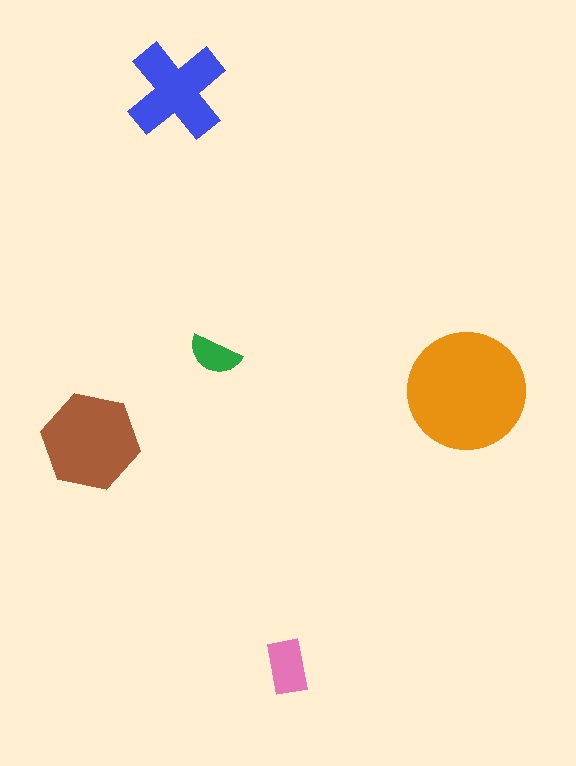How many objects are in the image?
There are 5 objects in the image.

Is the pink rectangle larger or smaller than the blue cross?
Smaller.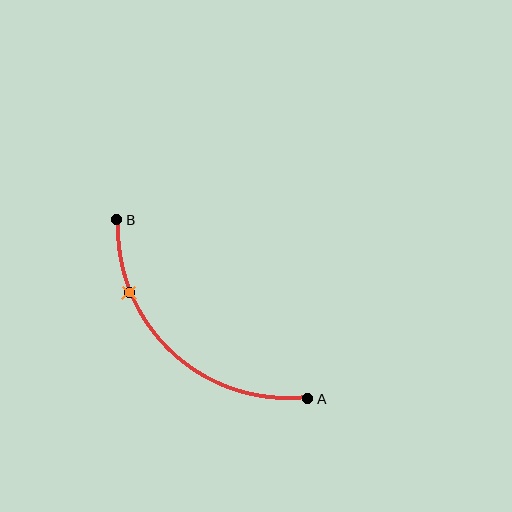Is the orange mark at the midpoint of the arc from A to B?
No. The orange mark lies on the arc but is closer to endpoint B. The arc midpoint would be at the point on the curve equidistant along the arc from both A and B.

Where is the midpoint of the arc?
The arc midpoint is the point on the curve farthest from the straight line joining A and B. It sits below and to the left of that line.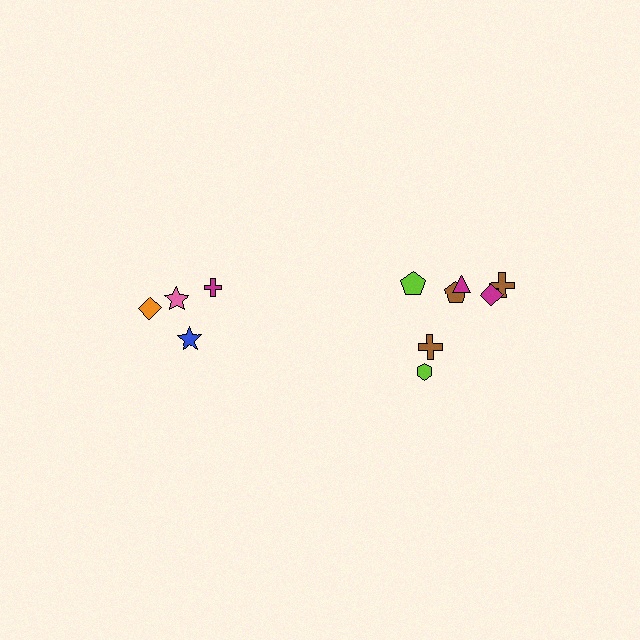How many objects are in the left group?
There are 4 objects.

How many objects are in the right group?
There are 7 objects.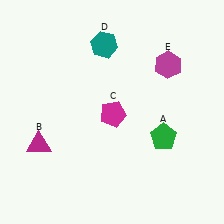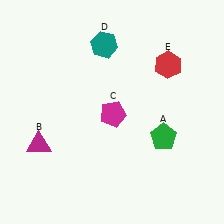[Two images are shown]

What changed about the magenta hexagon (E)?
In Image 1, E is magenta. In Image 2, it changed to red.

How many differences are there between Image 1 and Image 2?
There is 1 difference between the two images.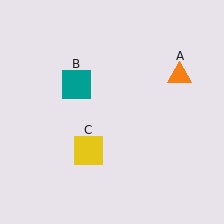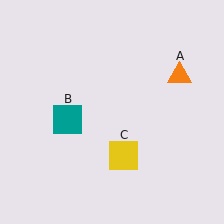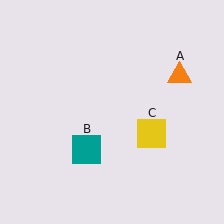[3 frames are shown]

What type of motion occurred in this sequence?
The teal square (object B), yellow square (object C) rotated counterclockwise around the center of the scene.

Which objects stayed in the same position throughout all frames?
Orange triangle (object A) remained stationary.